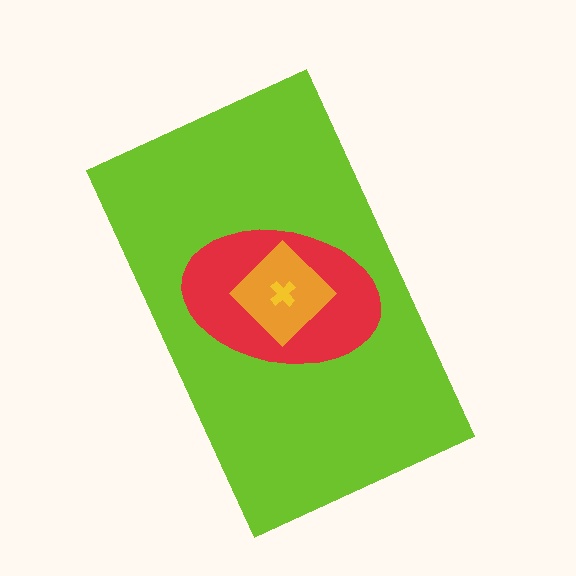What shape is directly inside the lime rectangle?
The red ellipse.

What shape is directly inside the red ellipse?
The orange diamond.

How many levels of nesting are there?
4.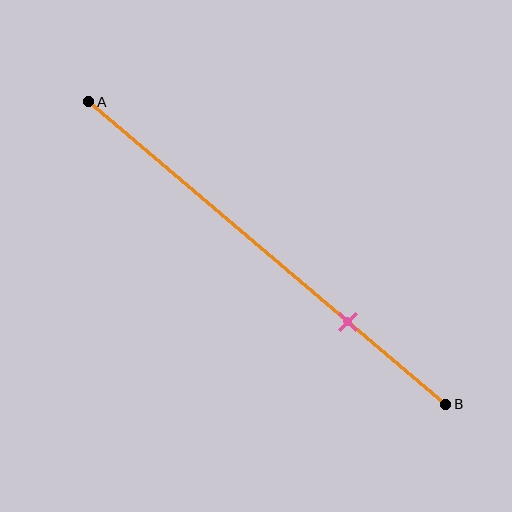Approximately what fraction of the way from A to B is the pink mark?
The pink mark is approximately 75% of the way from A to B.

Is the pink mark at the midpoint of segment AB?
No, the mark is at about 75% from A, not at the 50% midpoint.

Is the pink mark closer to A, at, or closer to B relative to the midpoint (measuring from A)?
The pink mark is closer to point B than the midpoint of segment AB.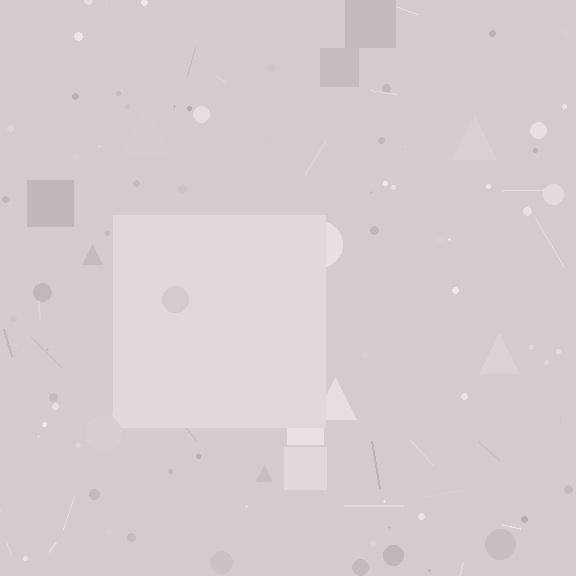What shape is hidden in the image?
A square is hidden in the image.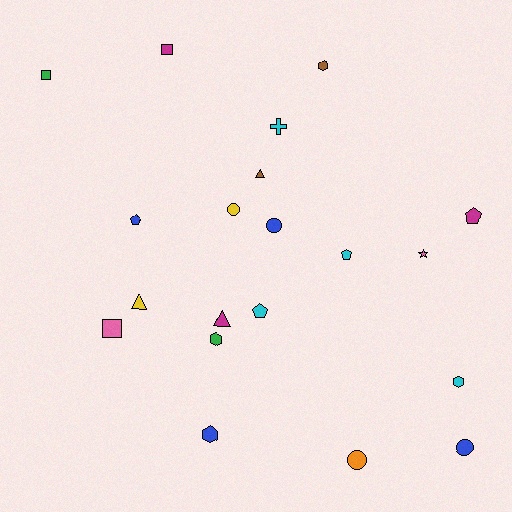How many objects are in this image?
There are 20 objects.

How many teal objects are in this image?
There are no teal objects.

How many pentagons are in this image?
There are 4 pentagons.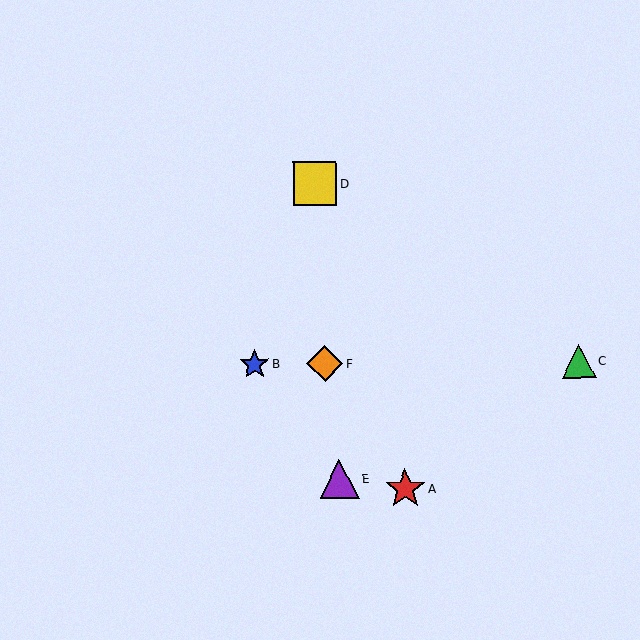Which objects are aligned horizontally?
Objects B, C, F are aligned horizontally.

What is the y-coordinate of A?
Object A is at y≈489.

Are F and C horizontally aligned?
Yes, both are at y≈364.